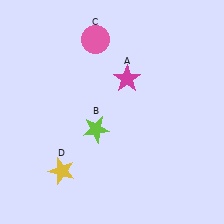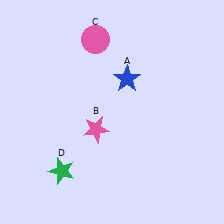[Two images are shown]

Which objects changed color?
A changed from magenta to blue. B changed from lime to pink. D changed from yellow to green.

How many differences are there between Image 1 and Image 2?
There are 3 differences between the two images.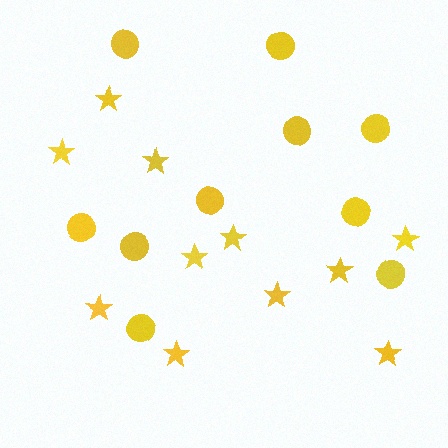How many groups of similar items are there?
There are 2 groups: one group of circles (10) and one group of stars (11).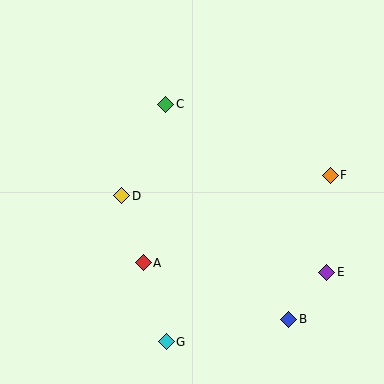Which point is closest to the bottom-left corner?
Point G is closest to the bottom-left corner.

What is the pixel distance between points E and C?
The distance between E and C is 233 pixels.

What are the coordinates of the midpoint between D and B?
The midpoint between D and B is at (205, 258).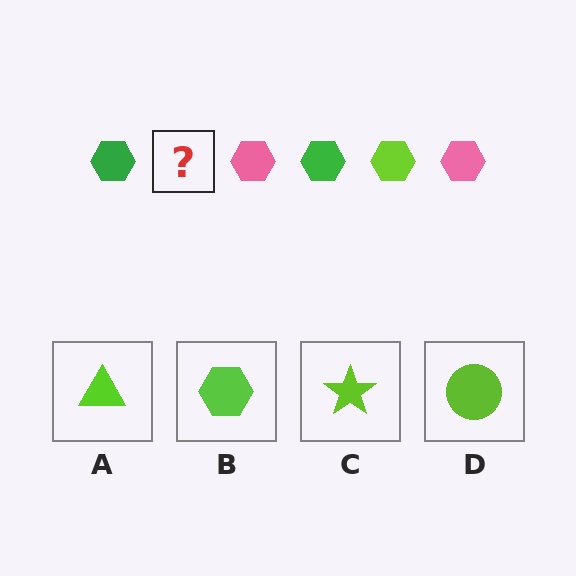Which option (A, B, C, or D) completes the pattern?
B.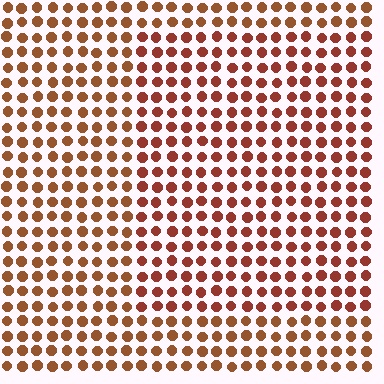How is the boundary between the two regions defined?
The boundary is defined purely by a slight shift in hue (about 18 degrees). Spacing, size, and orientation are identical on both sides.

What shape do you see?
I see a rectangle.